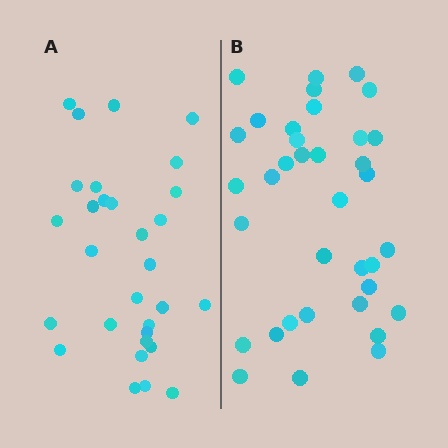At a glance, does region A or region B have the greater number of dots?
Region B (the right region) has more dots.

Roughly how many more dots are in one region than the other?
Region B has about 6 more dots than region A.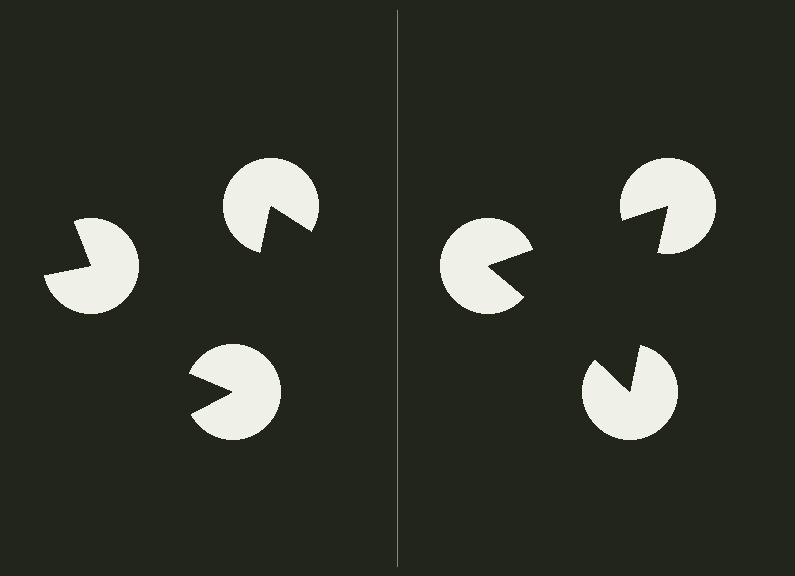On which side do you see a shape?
An illusory triangle appears on the right side. On the left side the wedge cuts are rotated, so no coherent shape forms.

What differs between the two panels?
The pac-man discs are positioned identically on both sides; only the wedge orientations differ. On the right they align to a triangle; on the left they are misaligned.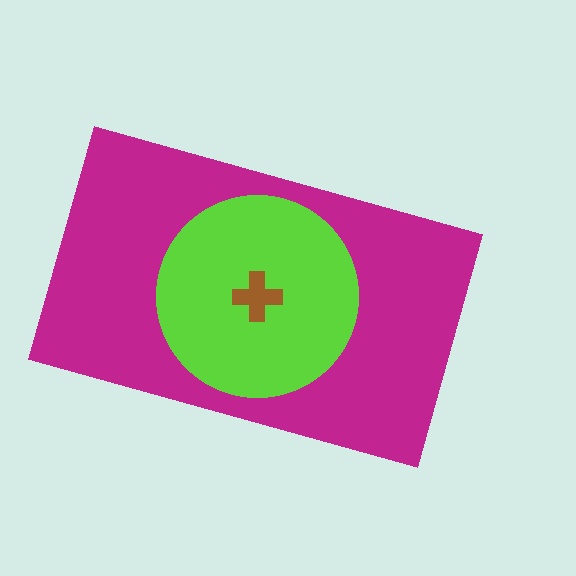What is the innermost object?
The brown cross.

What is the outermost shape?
The magenta rectangle.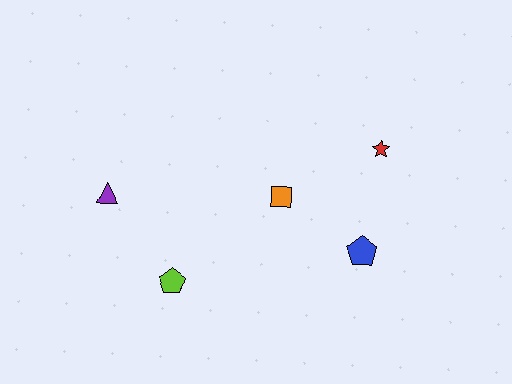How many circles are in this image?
There are no circles.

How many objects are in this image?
There are 5 objects.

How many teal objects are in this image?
There are no teal objects.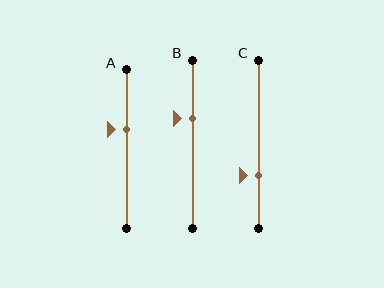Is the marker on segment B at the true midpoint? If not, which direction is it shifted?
No, the marker on segment B is shifted upward by about 15% of the segment length.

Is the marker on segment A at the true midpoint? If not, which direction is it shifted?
No, the marker on segment A is shifted upward by about 12% of the segment length.